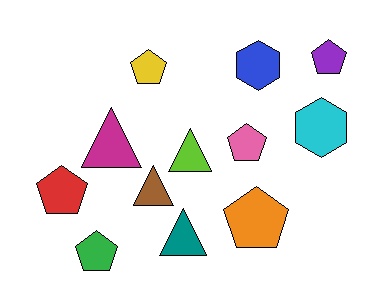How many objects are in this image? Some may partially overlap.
There are 12 objects.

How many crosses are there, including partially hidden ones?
There are no crosses.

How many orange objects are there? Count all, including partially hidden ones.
There is 1 orange object.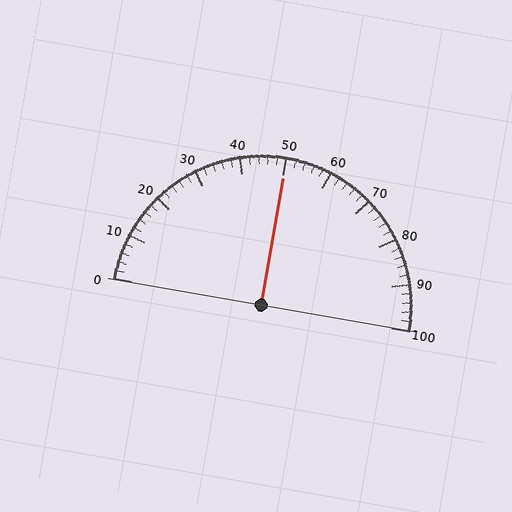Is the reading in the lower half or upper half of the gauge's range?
The reading is in the upper half of the range (0 to 100).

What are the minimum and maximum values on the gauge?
The gauge ranges from 0 to 100.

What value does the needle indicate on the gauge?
The needle indicates approximately 50.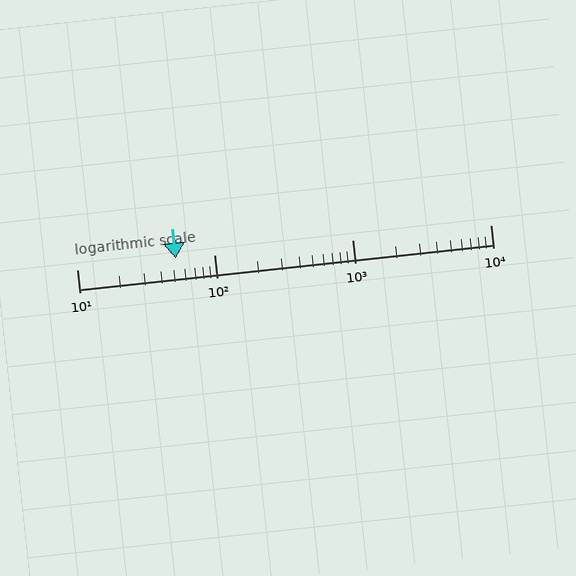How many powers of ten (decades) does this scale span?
The scale spans 3 decades, from 10 to 10000.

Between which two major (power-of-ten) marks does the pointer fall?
The pointer is between 10 and 100.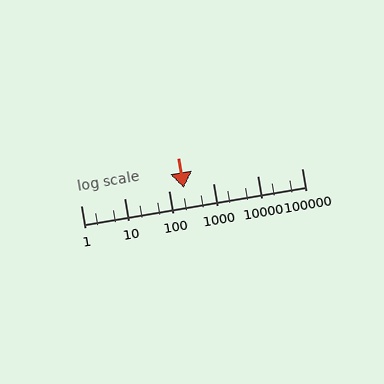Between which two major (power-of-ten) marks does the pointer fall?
The pointer is between 100 and 1000.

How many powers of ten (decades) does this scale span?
The scale spans 5 decades, from 1 to 100000.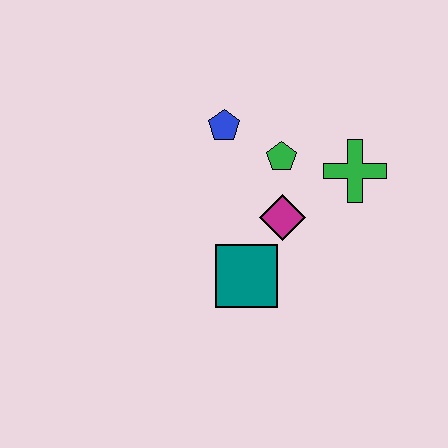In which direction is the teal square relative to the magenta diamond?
The teal square is below the magenta diamond.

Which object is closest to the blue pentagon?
The green pentagon is closest to the blue pentagon.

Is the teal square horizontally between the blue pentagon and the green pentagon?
Yes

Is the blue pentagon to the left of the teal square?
Yes